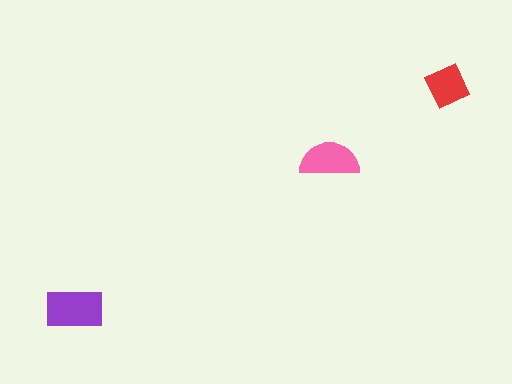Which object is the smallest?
The red square.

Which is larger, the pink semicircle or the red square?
The pink semicircle.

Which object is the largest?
The purple rectangle.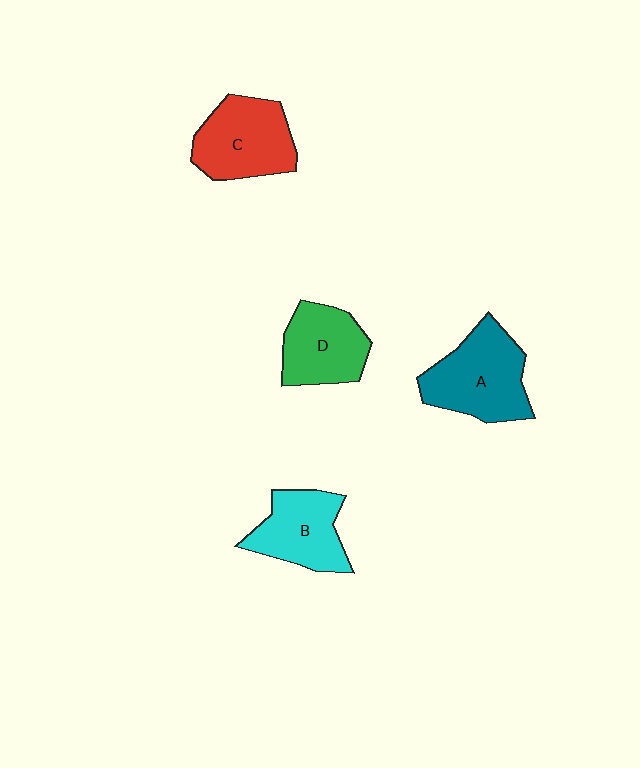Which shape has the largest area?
Shape A (teal).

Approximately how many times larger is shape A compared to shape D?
Approximately 1.3 times.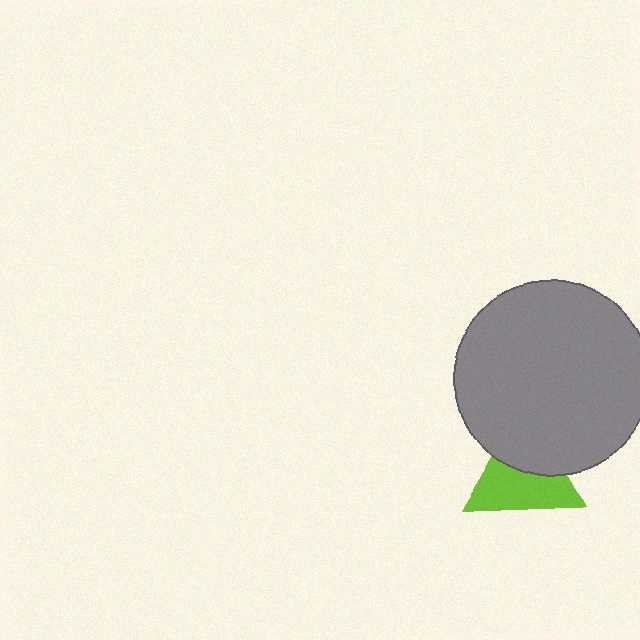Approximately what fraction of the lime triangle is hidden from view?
Roughly 40% of the lime triangle is hidden behind the gray circle.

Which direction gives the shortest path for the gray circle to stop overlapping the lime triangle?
Moving up gives the shortest separation.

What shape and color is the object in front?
The object in front is a gray circle.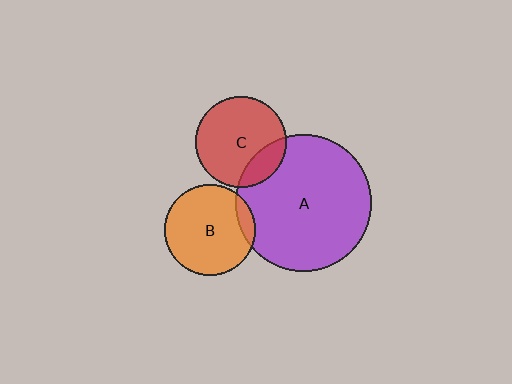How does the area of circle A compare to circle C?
Approximately 2.2 times.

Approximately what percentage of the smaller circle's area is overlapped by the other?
Approximately 20%.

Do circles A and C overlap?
Yes.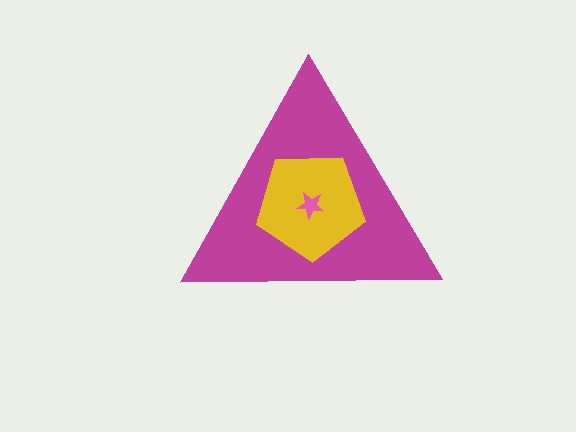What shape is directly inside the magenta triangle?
The yellow pentagon.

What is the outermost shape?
The magenta triangle.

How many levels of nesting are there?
3.